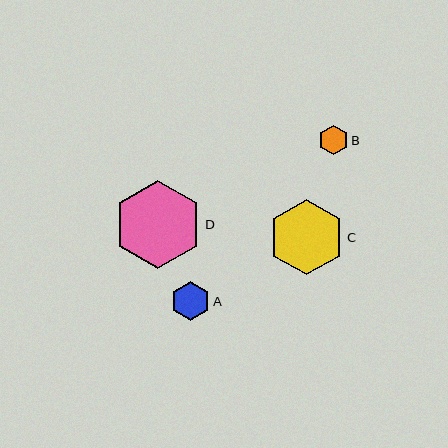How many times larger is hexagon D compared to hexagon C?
Hexagon D is approximately 1.2 times the size of hexagon C.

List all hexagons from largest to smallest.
From largest to smallest: D, C, A, B.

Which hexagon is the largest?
Hexagon D is the largest with a size of approximately 88 pixels.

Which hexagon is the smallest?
Hexagon B is the smallest with a size of approximately 30 pixels.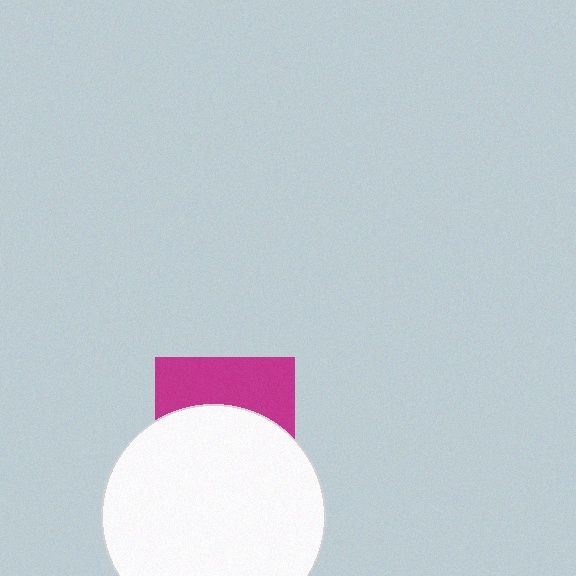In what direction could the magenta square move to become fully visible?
The magenta square could move up. That would shift it out from behind the white circle entirely.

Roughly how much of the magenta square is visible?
A small part of it is visible (roughly 39%).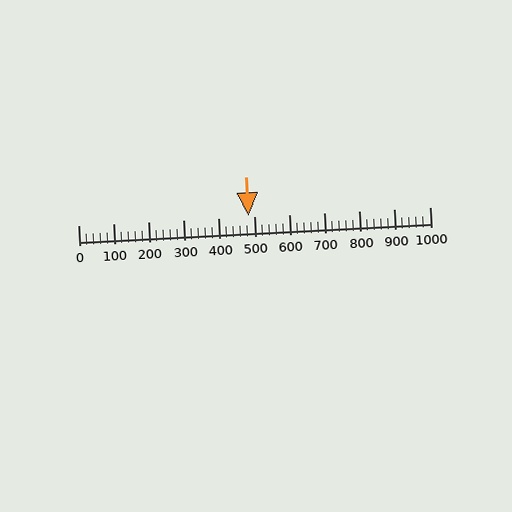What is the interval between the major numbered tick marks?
The major tick marks are spaced 100 units apart.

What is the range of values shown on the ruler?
The ruler shows values from 0 to 1000.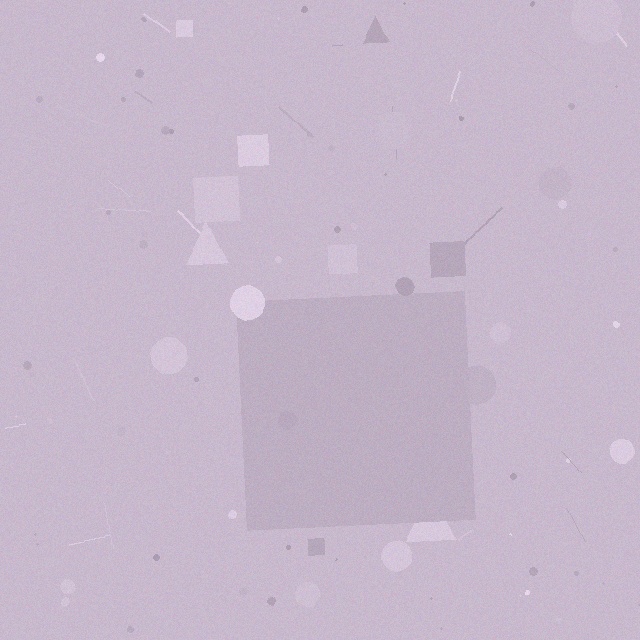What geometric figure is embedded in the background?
A square is embedded in the background.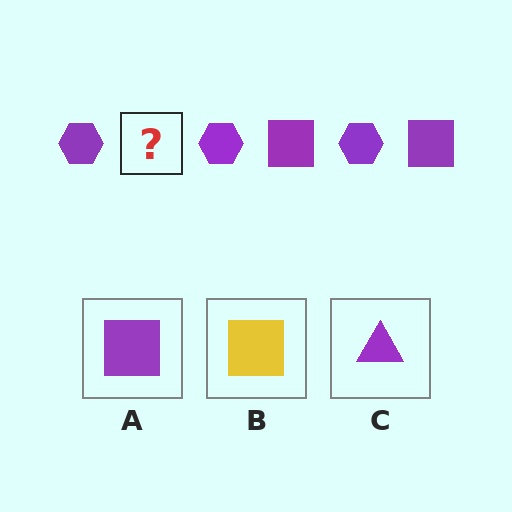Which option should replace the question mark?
Option A.